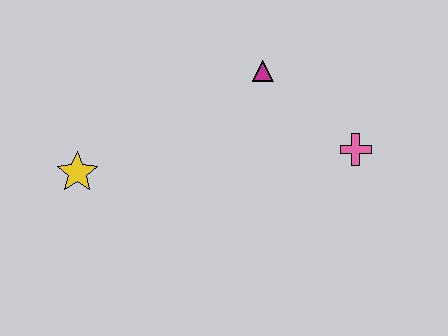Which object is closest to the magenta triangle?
The pink cross is closest to the magenta triangle.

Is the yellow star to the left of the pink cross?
Yes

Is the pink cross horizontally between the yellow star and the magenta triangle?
No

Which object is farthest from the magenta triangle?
The yellow star is farthest from the magenta triangle.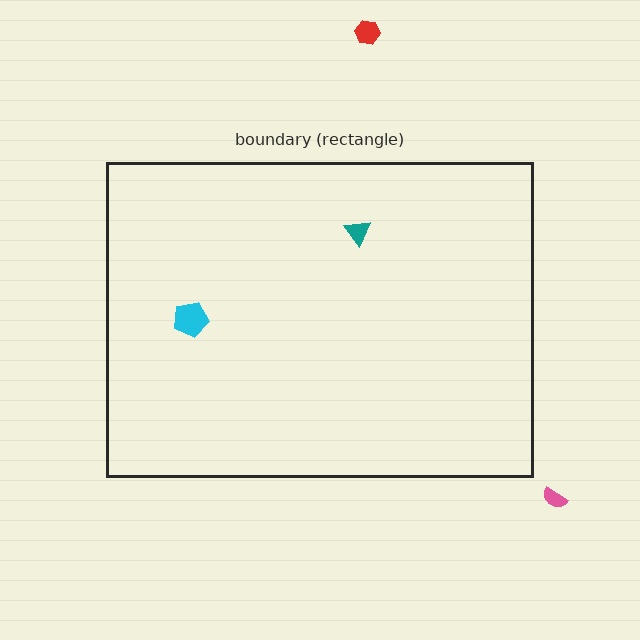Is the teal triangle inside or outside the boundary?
Inside.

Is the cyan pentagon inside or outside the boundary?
Inside.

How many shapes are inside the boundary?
2 inside, 2 outside.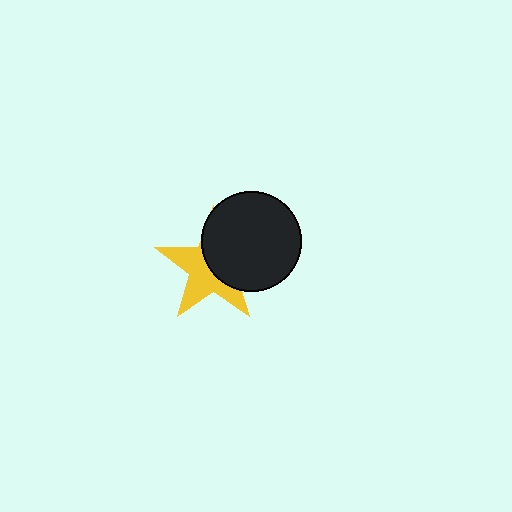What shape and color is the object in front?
The object in front is a black circle.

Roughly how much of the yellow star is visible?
About half of it is visible (roughly 52%).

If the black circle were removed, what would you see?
You would see the complete yellow star.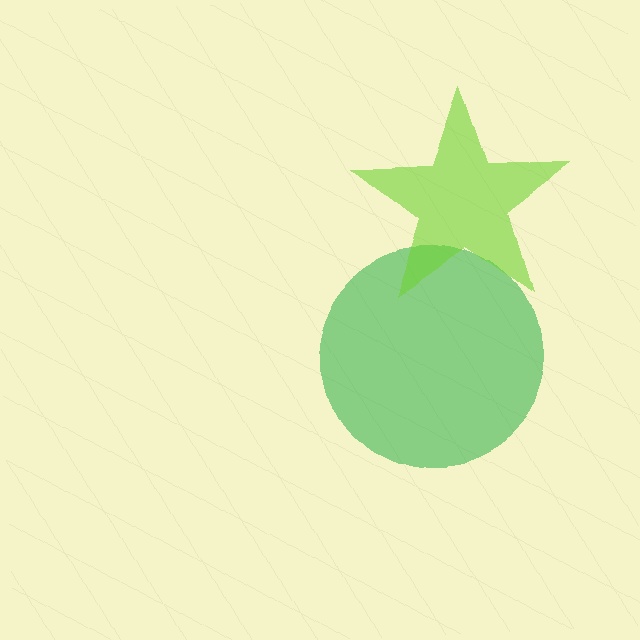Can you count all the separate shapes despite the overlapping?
Yes, there are 2 separate shapes.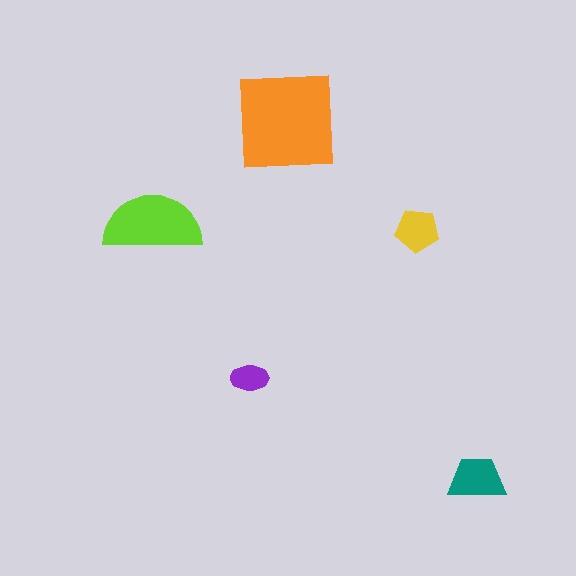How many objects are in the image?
There are 5 objects in the image.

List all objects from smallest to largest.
The purple ellipse, the yellow pentagon, the teal trapezoid, the lime semicircle, the orange square.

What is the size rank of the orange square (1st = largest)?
1st.